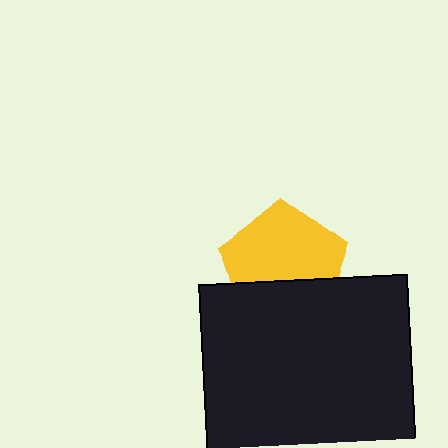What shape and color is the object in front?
The object in front is a black square.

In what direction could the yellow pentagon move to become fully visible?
The yellow pentagon could move up. That would shift it out from behind the black square entirely.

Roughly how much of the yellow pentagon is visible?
About half of it is visible (roughly 65%).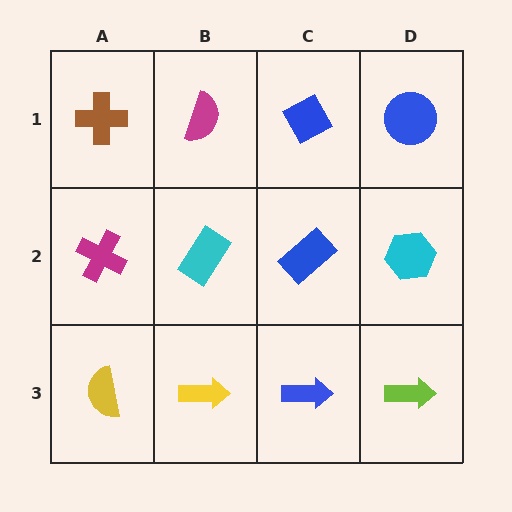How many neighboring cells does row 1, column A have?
2.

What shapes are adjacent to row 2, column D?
A blue circle (row 1, column D), a lime arrow (row 3, column D), a blue rectangle (row 2, column C).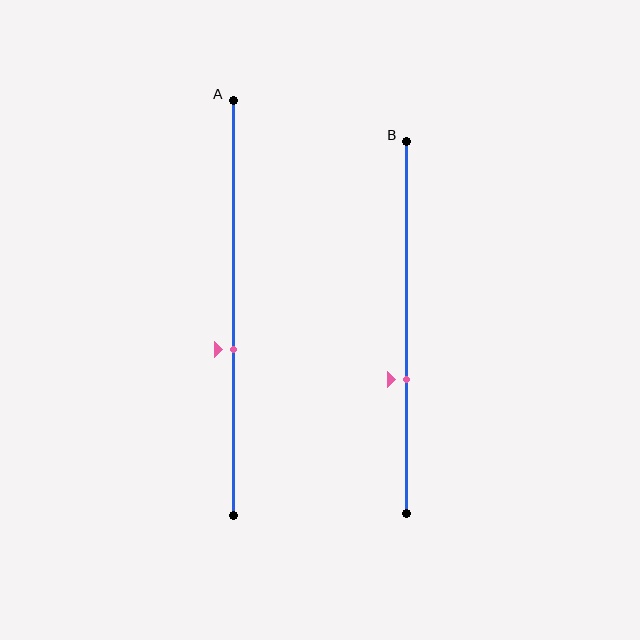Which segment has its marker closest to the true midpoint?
Segment A has its marker closest to the true midpoint.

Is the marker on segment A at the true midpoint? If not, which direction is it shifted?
No, the marker on segment A is shifted downward by about 10% of the segment length.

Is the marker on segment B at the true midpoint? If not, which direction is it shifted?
No, the marker on segment B is shifted downward by about 14% of the segment length.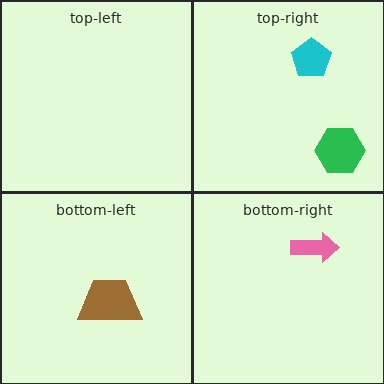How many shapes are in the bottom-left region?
1.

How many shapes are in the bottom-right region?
1.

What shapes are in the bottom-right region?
The pink arrow.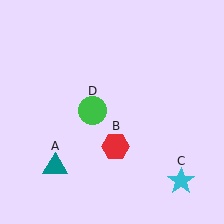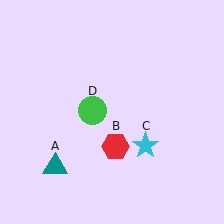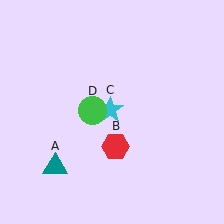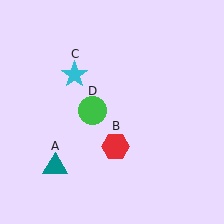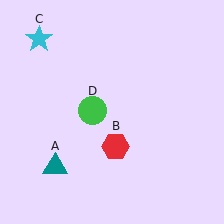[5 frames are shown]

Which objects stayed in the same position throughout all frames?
Teal triangle (object A) and red hexagon (object B) and green circle (object D) remained stationary.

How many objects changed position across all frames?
1 object changed position: cyan star (object C).